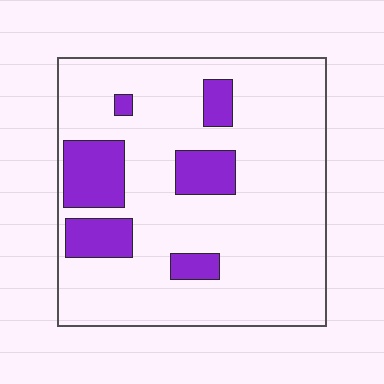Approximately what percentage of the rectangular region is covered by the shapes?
Approximately 20%.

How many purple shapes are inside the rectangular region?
6.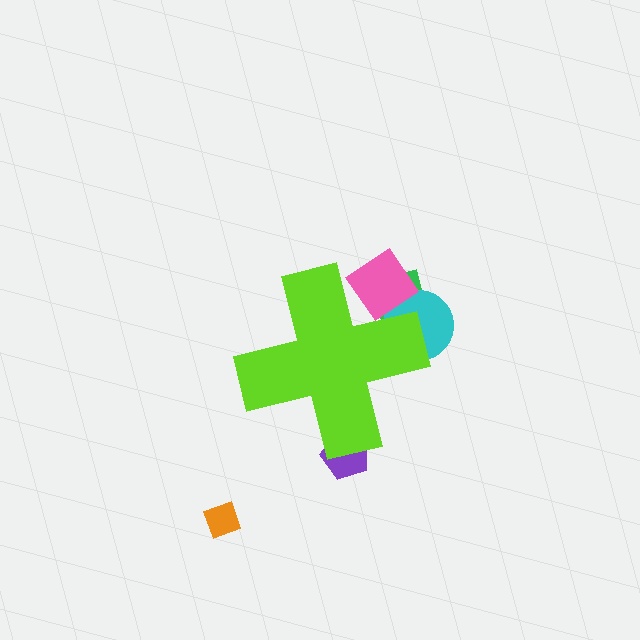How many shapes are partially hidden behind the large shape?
4 shapes are partially hidden.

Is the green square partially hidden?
Yes, the green square is partially hidden behind the lime cross.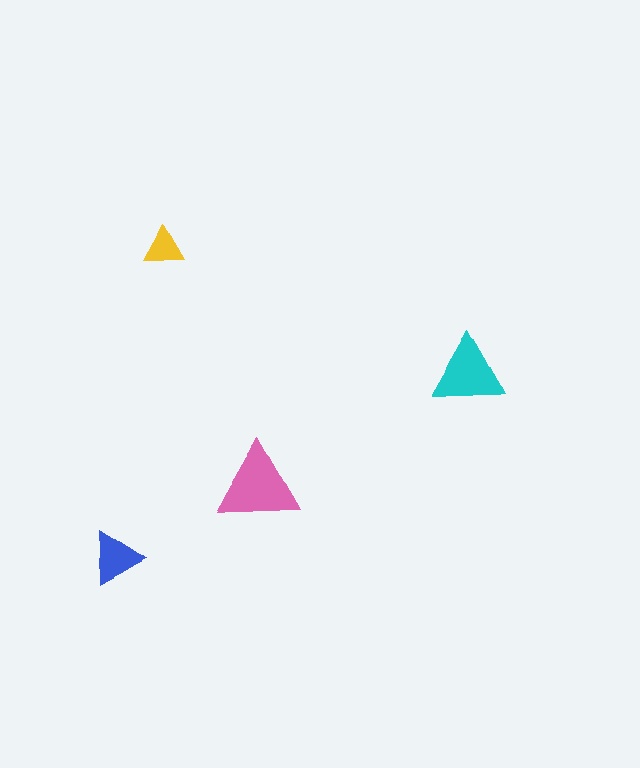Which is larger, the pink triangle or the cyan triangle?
The pink one.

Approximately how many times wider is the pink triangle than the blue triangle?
About 1.5 times wider.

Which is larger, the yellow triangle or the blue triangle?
The blue one.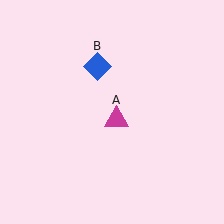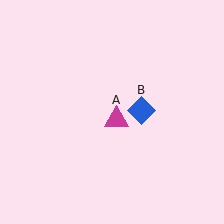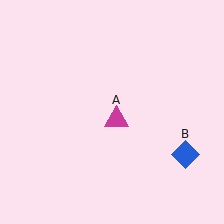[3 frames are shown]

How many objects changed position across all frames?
1 object changed position: blue diamond (object B).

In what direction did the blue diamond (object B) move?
The blue diamond (object B) moved down and to the right.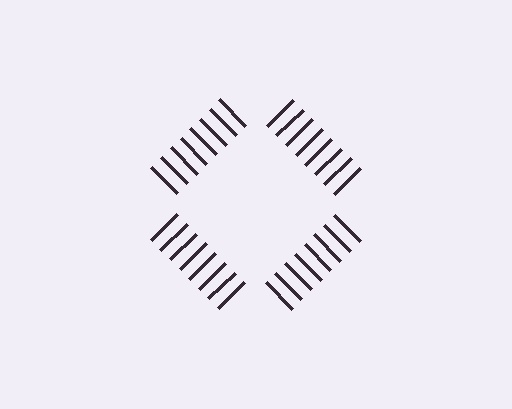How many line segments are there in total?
32 — 8 along each of the 4 edges.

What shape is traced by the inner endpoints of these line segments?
An illusory square — the line segments terminate on its edges but no continuous stroke is drawn.